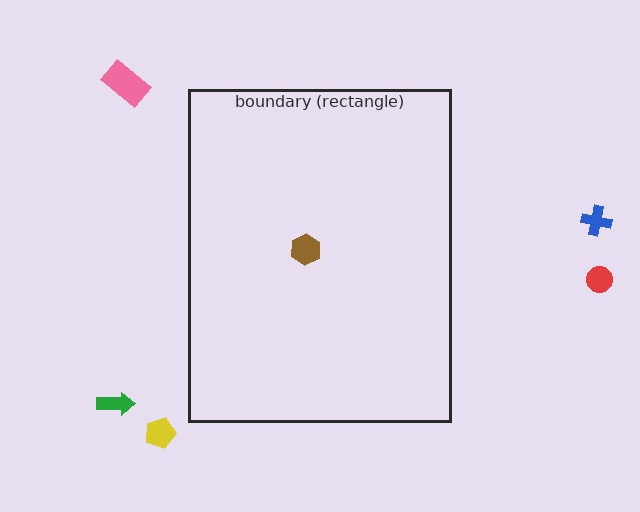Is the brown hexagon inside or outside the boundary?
Inside.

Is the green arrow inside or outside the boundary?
Outside.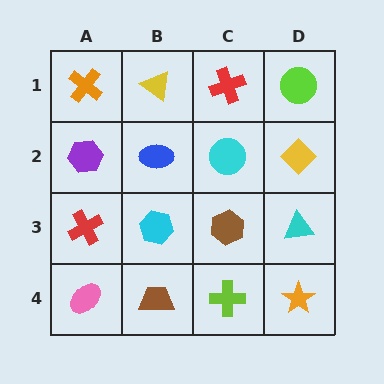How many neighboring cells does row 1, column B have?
3.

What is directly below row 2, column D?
A cyan triangle.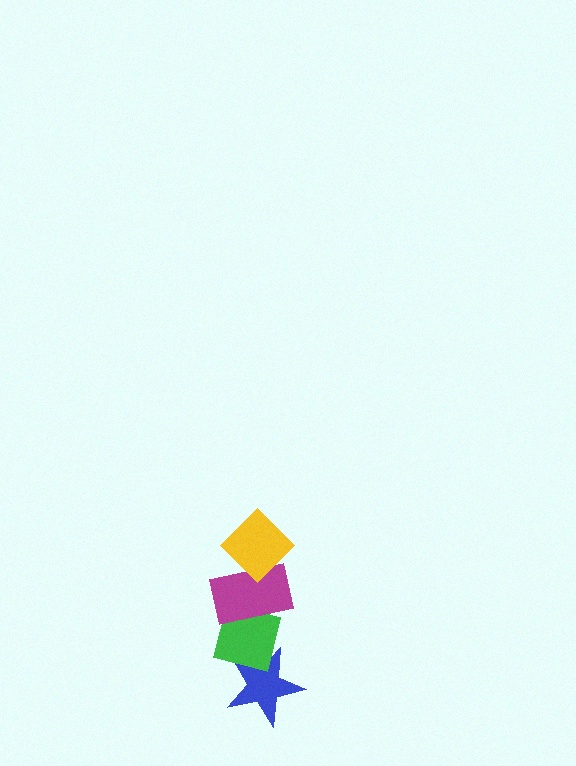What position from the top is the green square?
The green square is 3rd from the top.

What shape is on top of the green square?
The magenta rectangle is on top of the green square.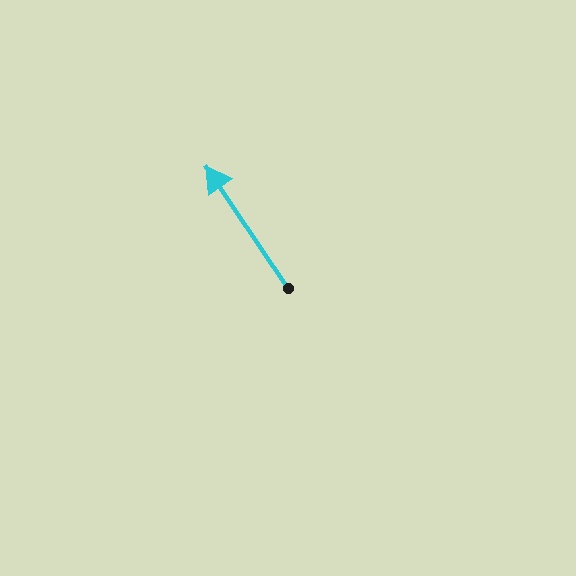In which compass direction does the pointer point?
Northwest.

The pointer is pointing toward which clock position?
Roughly 11 o'clock.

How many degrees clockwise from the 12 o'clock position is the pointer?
Approximately 326 degrees.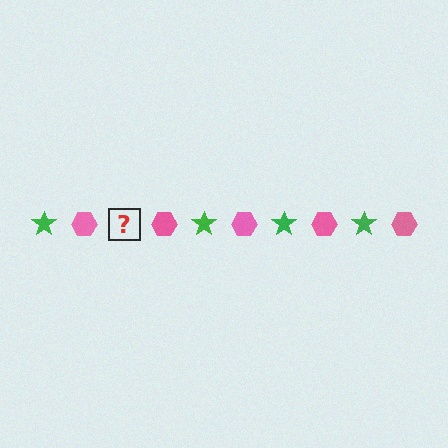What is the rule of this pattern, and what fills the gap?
The rule is that the pattern alternates between green star and pink hexagon. The gap should be filled with a green star.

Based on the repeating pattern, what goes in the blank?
The blank should be a green star.